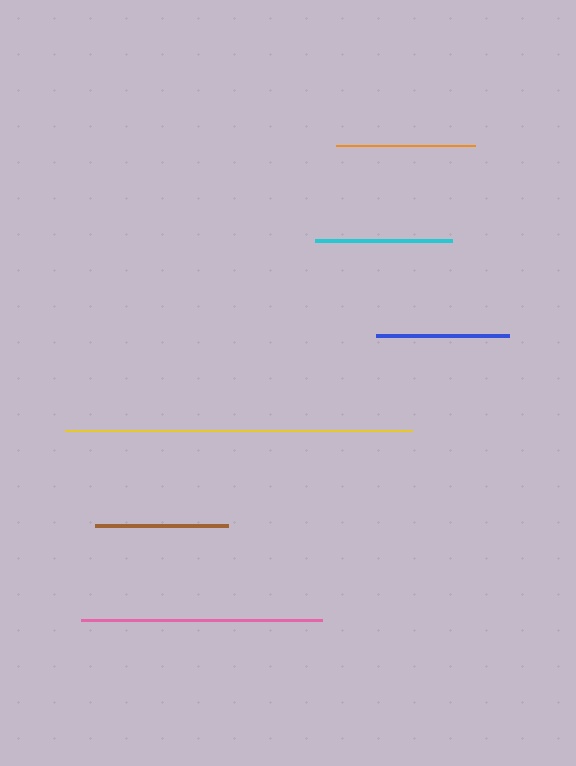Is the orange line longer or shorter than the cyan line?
The orange line is longer than the cyan line.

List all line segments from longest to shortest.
From longest to shortest: yellow, pink, orange, cyan, blue, brown.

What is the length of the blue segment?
The blue segment is approximately 133 pixels long.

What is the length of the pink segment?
The pink segment is approximately 240 pixels long.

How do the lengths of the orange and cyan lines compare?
The orange and cyan lines are approximately the same length.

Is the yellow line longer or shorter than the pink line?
The yellow line is longer than the pink line.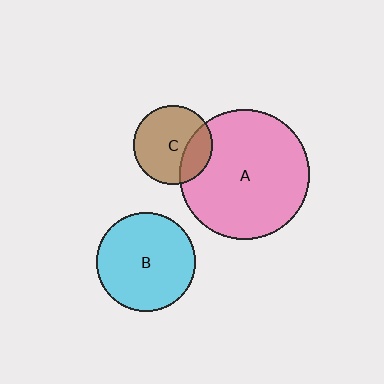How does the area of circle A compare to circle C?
Approximately 2.7 times.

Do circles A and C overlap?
Yes.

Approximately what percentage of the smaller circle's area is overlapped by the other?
Approximately 25%.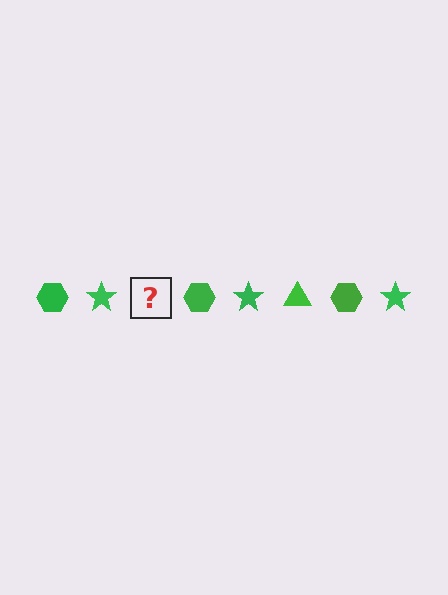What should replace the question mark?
The question mark should be replaced with a green triangle.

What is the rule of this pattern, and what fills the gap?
The rule is that the pattern cycles through hexagon, star, triangle shapes in green. The gap should be filled with a green triangle.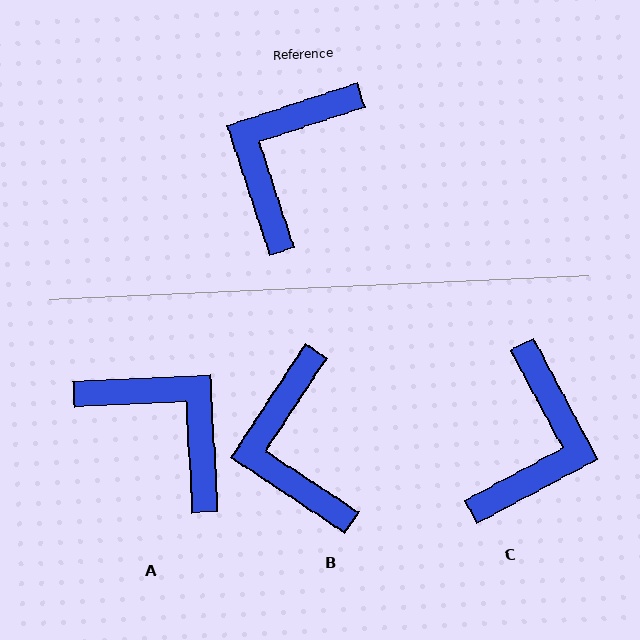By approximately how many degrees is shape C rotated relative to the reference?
Approximately 170 degrees clockwise.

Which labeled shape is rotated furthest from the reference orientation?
C, about 170 degrees away.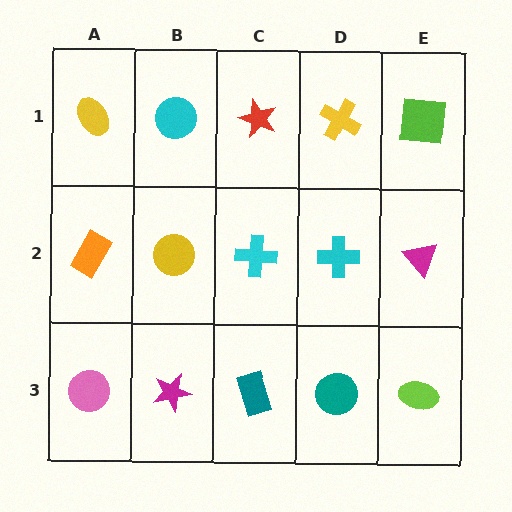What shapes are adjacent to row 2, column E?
A lime square (row 1, column E), a lime ellipse (row 3, column E), a cyan cross (row 2, column D).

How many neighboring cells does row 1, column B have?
3.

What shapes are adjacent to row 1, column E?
A magenta triangle (row 2, column E), a yellow cross (row 1, column D).